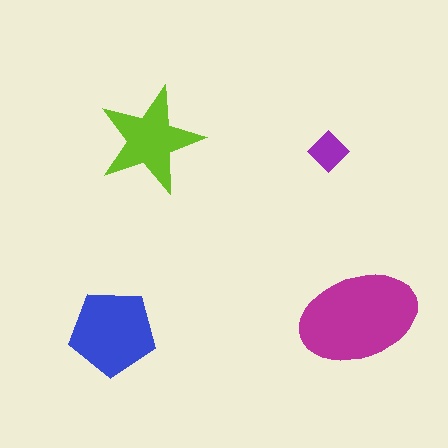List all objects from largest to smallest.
The magenta ellipse, the blue pentagon, the lime star, the purple diamond.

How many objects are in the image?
There are 4 objects in the image.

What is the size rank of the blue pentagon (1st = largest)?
2nd.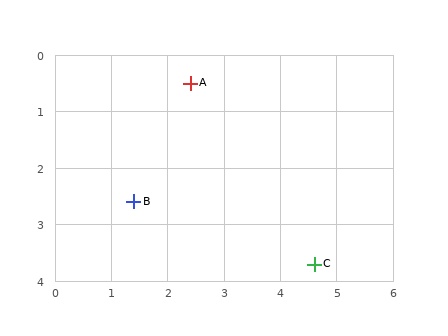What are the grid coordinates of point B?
Point B is at approximately (1.4, 2.6).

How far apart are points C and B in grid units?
Points C and B are about 3.4 grid units apart.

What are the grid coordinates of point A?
Point A is at approximately (2.4, 0.5).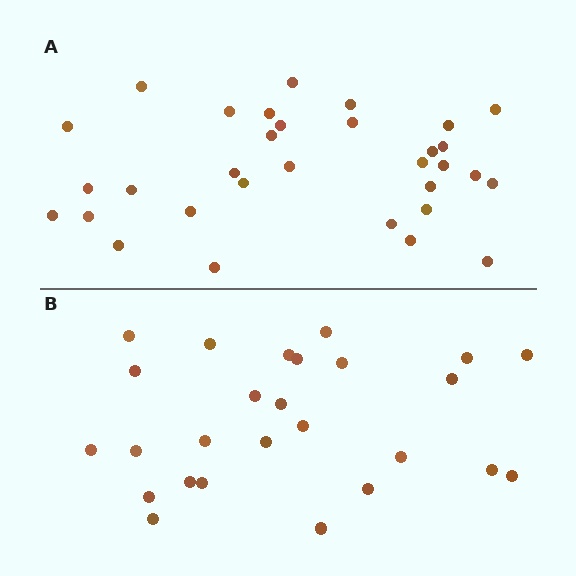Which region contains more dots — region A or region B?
Region A (the top region) has more dots.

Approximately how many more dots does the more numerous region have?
Region A has about 6 more dots than region B.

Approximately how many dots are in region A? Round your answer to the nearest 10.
About 30 dots. (The exact count is 32, which rounds to 30.)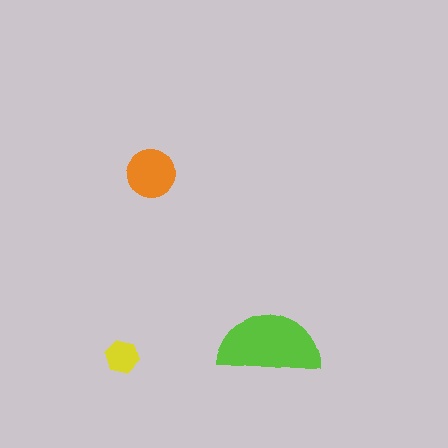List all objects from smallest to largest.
The yellow hexagon, the orange circle, the lime semicircle.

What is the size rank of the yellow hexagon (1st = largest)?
3rd.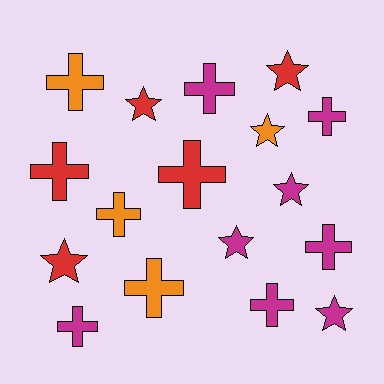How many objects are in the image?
There are 17 objects.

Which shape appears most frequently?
Cross, with 10 objects.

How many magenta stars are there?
There are 3 magenta stars.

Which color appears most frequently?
Magenta, with 8 objects.